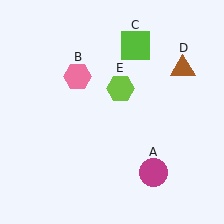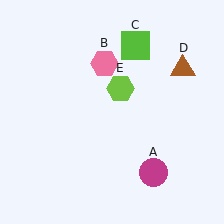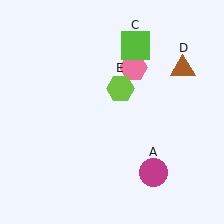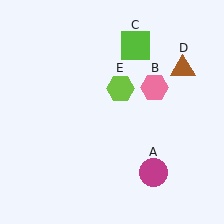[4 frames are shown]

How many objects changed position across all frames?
1 object changed position: pink hexagon (object B).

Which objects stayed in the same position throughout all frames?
Magenta circle (object A) and lime square (object C) and brown triangle (object D) and lime hexagon (object E) remained stationary.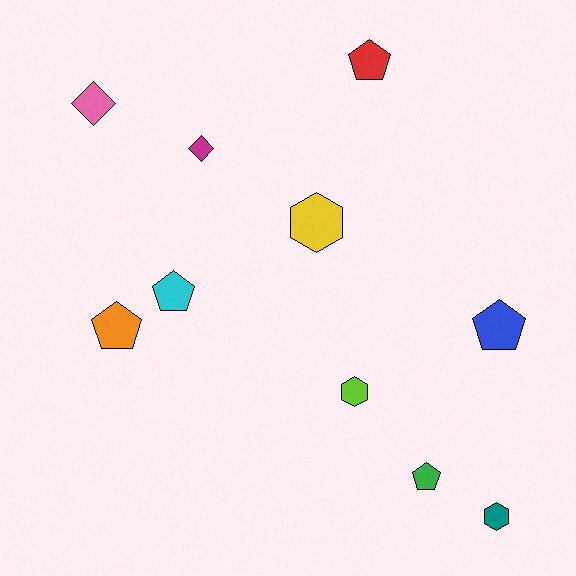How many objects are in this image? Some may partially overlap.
There are 10 objects.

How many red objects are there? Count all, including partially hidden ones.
There is 1 red object.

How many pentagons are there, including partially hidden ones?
There are 5 pentagons.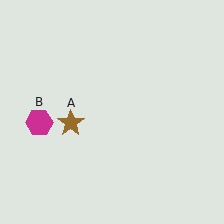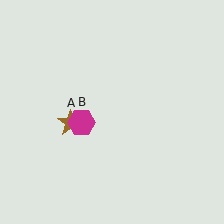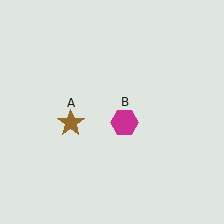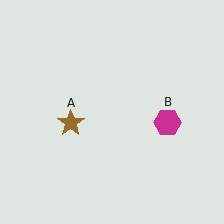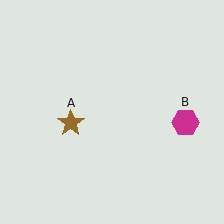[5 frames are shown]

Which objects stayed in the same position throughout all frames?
Brown star (object A) remained stationary.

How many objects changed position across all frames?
1 object changed position: magenta hexagon (object B).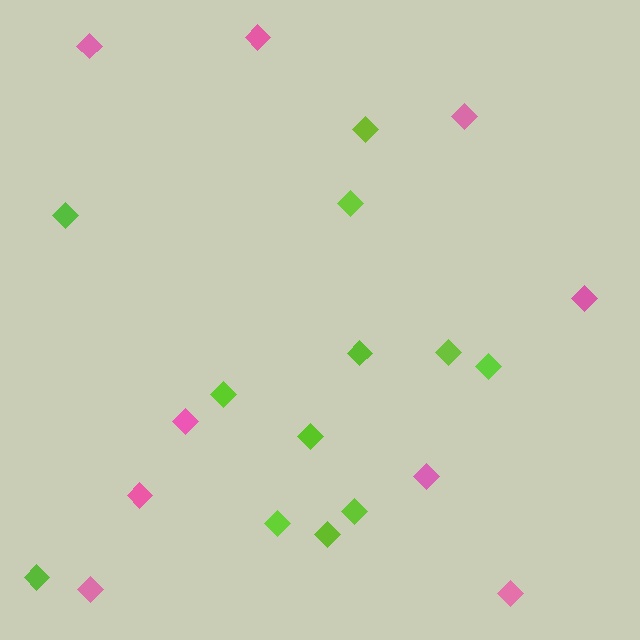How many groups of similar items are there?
There are 2 groups: one group of lime diamonds (12) and one group of pink diamonds (9).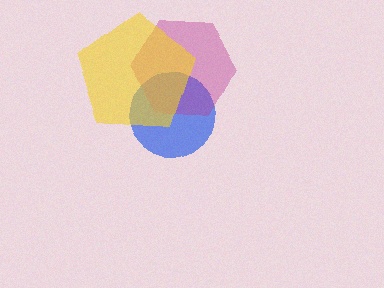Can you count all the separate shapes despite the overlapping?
Yes, there are 3 separate shapes.